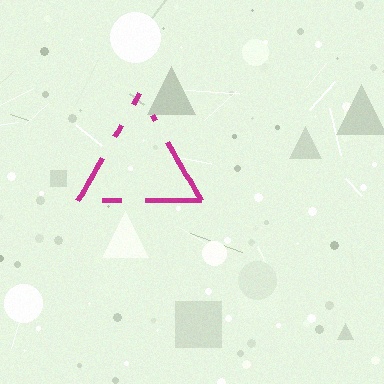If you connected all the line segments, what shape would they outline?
They would outline a triangle.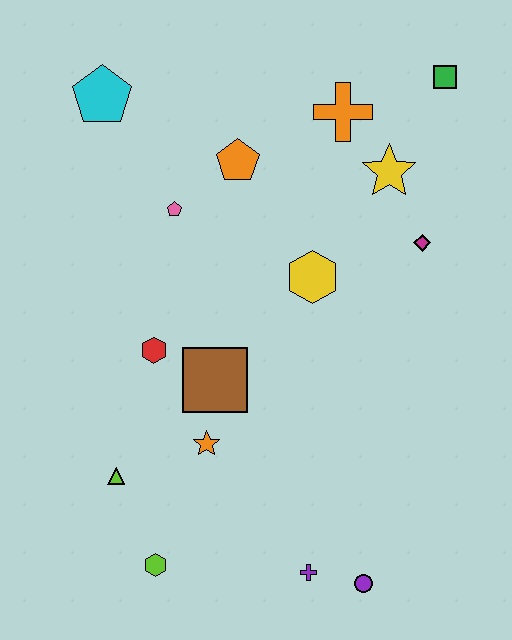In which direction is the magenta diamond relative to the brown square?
The magenta diamond is to the right of the brown square.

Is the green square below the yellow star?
No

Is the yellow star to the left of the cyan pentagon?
No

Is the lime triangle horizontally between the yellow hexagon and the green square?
No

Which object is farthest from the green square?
The lime hexagon is farthest from the green square.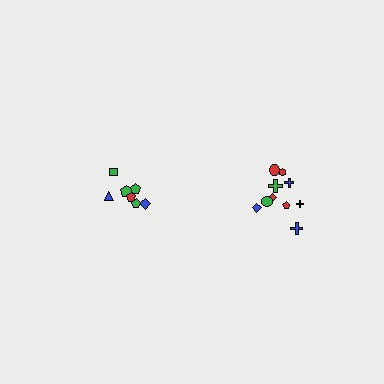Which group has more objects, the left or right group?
The right group.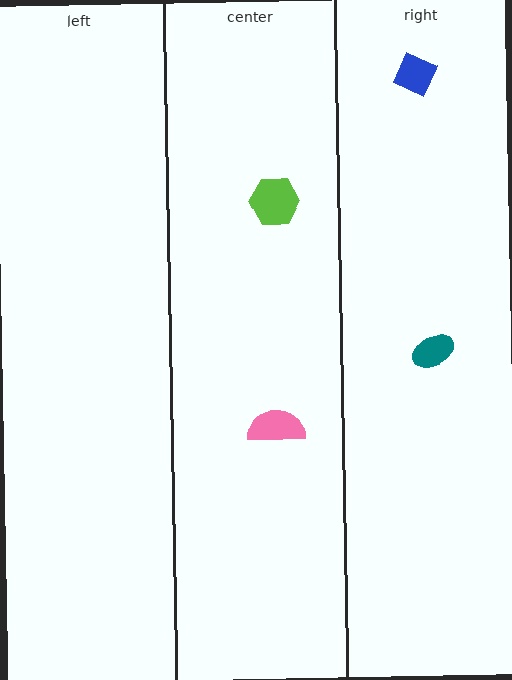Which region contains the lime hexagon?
The center region.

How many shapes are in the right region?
2.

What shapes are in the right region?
The teal ellipse, the blue diamond.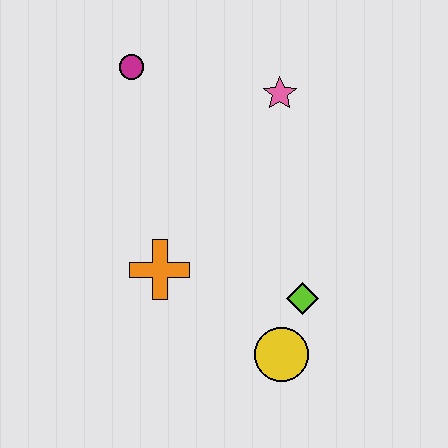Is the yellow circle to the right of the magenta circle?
Yes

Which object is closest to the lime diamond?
The yellow circle is closest to the lime diamond.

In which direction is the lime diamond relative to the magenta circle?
The lime diamond is below the magenta circle.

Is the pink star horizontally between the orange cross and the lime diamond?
Yes